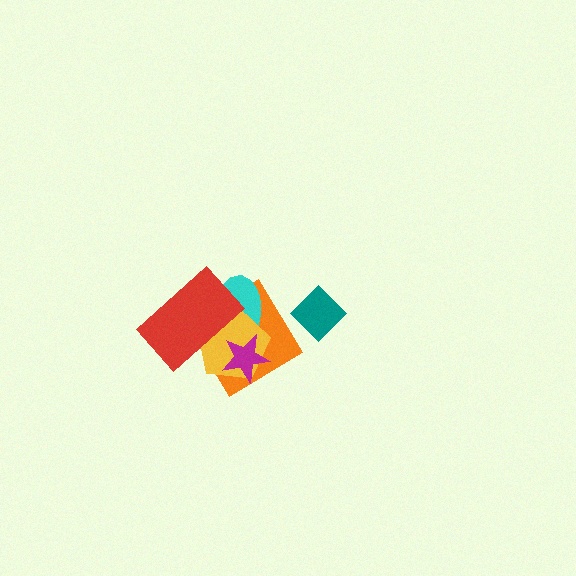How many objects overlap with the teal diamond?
0 objects overlap with the teal diamond.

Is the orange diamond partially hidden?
Yes, it is partially covered by another shape.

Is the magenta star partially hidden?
No, no other shape covers it.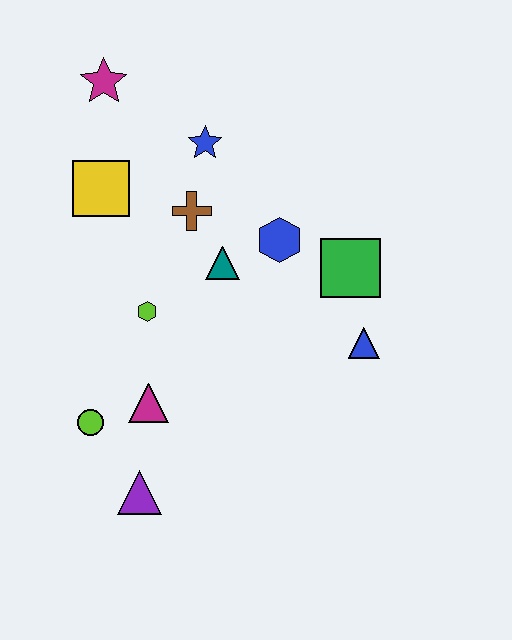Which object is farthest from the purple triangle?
The magenta star is farthest from the purple triangle.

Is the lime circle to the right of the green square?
No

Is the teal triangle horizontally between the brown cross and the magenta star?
No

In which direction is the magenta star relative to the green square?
The magenta star is to the left of the green square.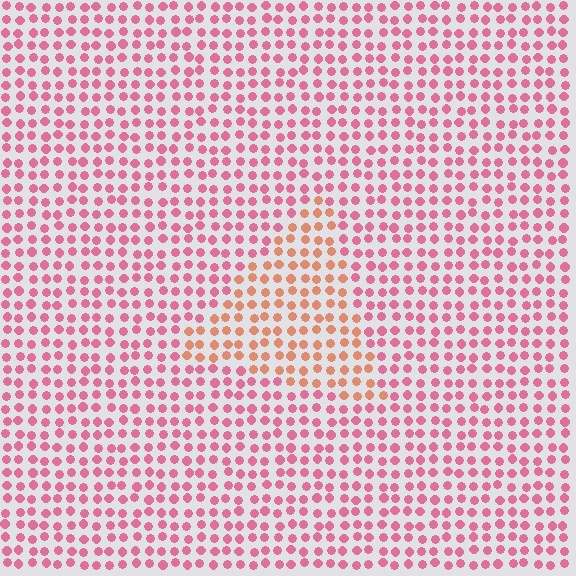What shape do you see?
I see a triangle.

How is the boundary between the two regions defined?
The boundary is defined purely by a slight shift in hue (about 38 degrees). Spacing, size, and orientation are identical on both sides.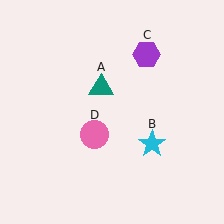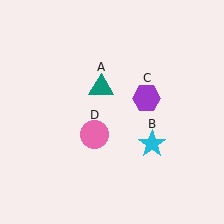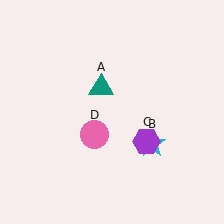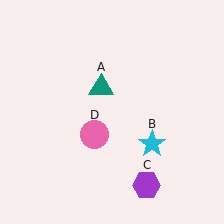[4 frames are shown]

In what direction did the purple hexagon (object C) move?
The purple hexagon (object C) moved down.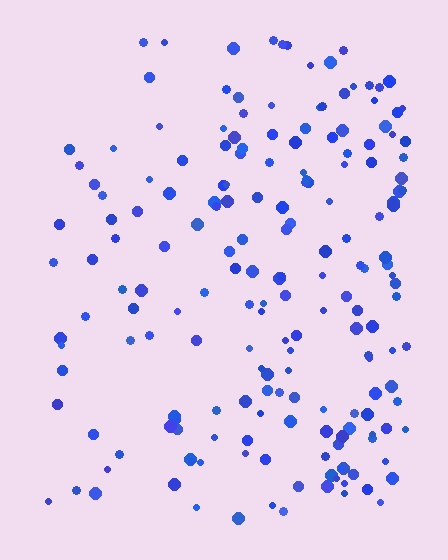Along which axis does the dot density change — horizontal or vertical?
Horizontal.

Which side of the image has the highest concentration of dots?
The right.